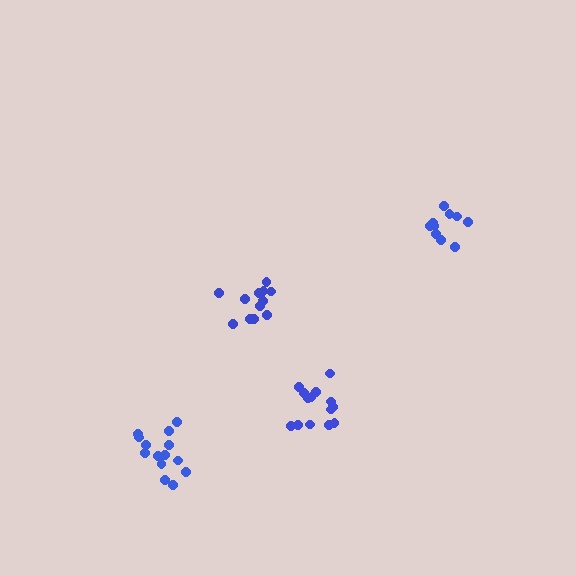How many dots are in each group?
Group 1: 10 dots, Group 2: 12 dots, Group 3: 14 dots, Group 4: 14 dots (50 total).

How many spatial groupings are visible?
There are 4 spatial groupings.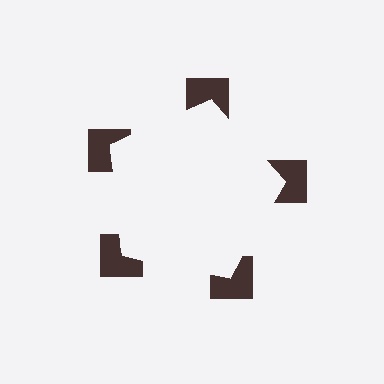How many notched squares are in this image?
There are 5 — one at each vertex of the illusory pentagon.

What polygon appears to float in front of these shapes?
An illusory pentagon — its edges are inferred from the aligned wedge cuts in the notched squares, not physically drawn.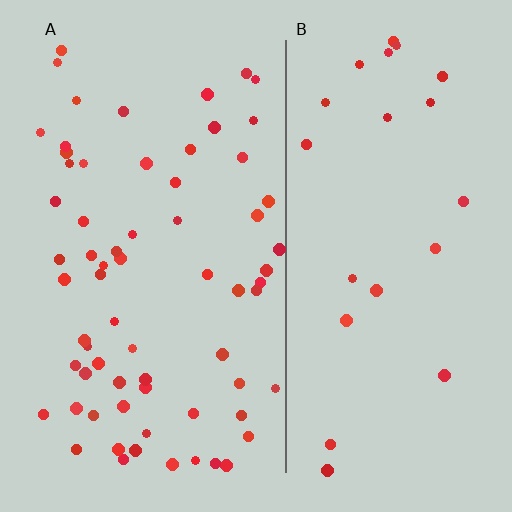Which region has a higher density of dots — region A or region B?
A (the left).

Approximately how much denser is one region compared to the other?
Approximately 2.9× — region A over region B.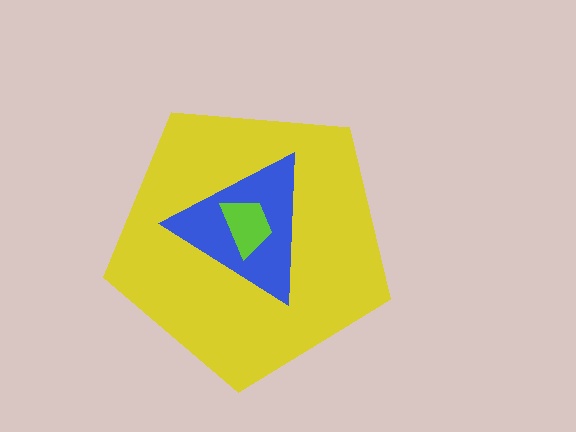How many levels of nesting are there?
3.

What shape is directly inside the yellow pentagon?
The blue triangle.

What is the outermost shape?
The yellow pentagon.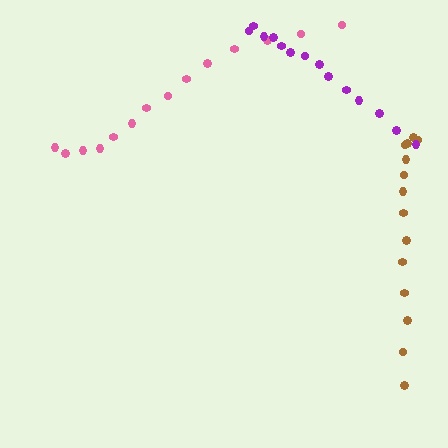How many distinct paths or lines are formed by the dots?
There are 3 distinct paths.